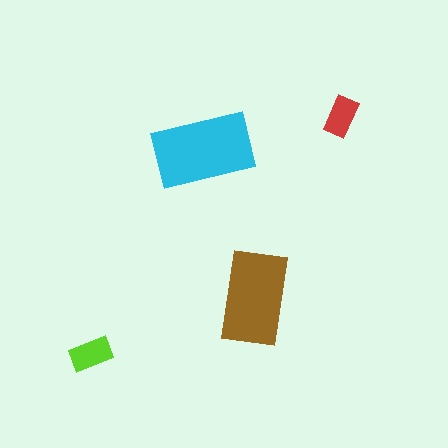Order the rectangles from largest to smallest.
the cyan one, the brown one, the lime one, the red one.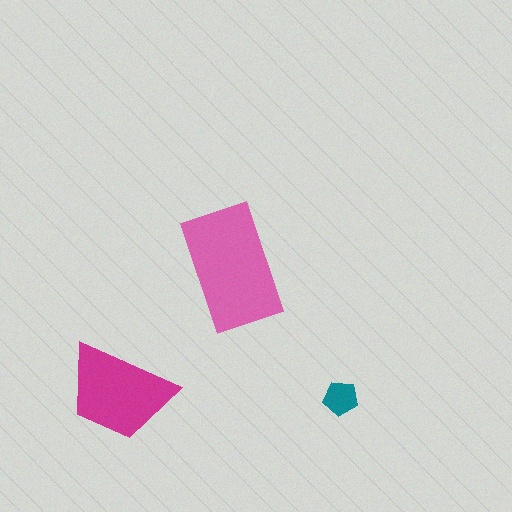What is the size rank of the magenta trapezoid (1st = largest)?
2nd.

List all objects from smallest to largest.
The teal pentagon, the magenta trapezoid, the pink rectangle.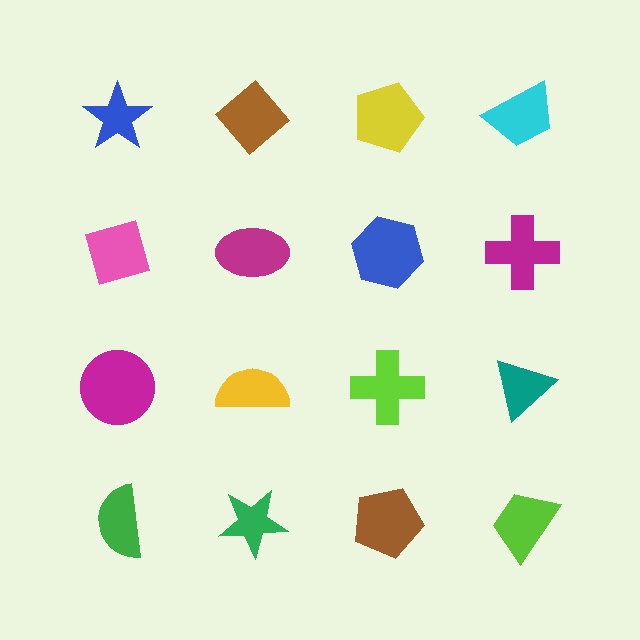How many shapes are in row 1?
4 shapes.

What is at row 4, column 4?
A lime trapezoid.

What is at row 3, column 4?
A teal triangle.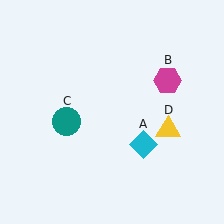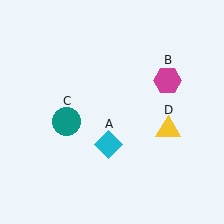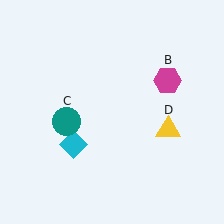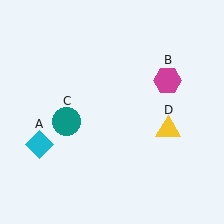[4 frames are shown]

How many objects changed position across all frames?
1 object changed position: cyan diamond (object A).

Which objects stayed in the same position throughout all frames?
Magenta hexagon (object B) and teal circle (object C) and yellow triangle (object D) remained stationary.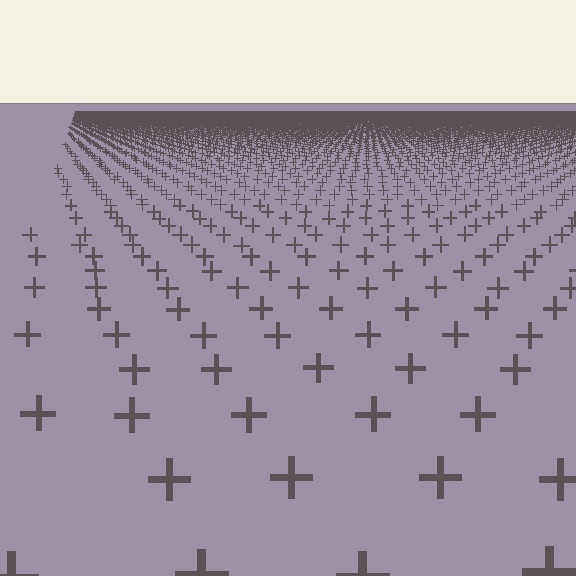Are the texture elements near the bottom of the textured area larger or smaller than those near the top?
Larger. Near the bottom, elements are closer to the viewer and appear at a bigger on-screen size.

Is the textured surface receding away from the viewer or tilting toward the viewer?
The surface is receding away from the viewer. Texture elements get smaller and denser toward the top.